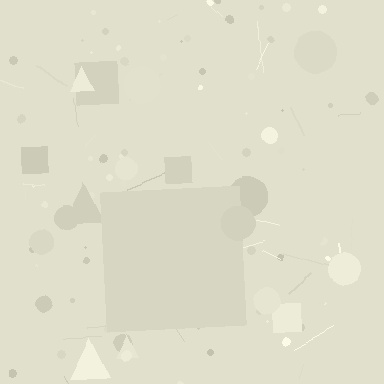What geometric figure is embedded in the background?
A square is embedded in the background.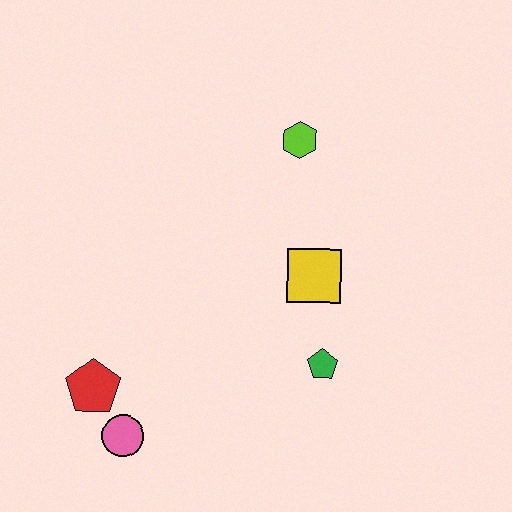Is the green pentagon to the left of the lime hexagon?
No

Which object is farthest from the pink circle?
The lime hexagon is farthest from the pink circle.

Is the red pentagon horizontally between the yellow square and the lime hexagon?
No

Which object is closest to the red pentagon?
The pink circle is closest to the red pentagon.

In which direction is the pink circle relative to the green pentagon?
The pink circle is to the left of the green pentagon.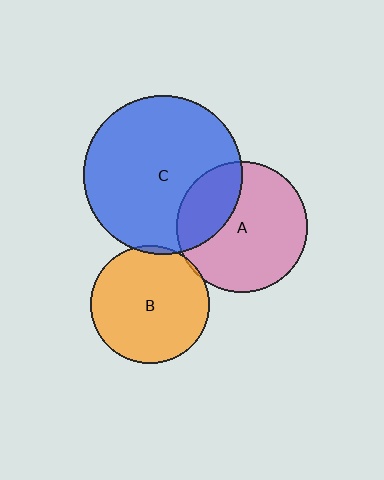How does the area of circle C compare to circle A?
Approximately 1.5 times.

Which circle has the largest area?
Circle C (blue).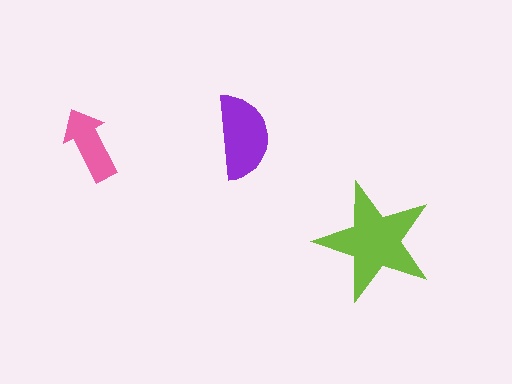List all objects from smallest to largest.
The pink arrow, the purple semicircle, the lime star.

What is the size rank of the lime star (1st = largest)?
1st.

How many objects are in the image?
There are 3 objects in the image.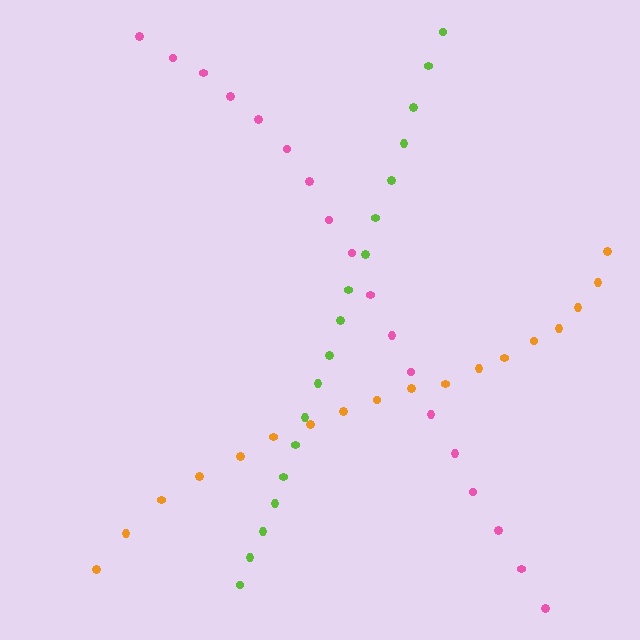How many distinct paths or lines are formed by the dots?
There are 3 distinct paths.